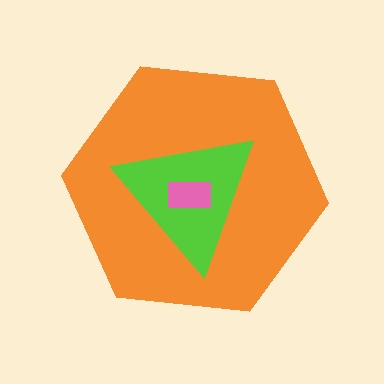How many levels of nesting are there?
3.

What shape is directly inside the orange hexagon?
The lime triangle.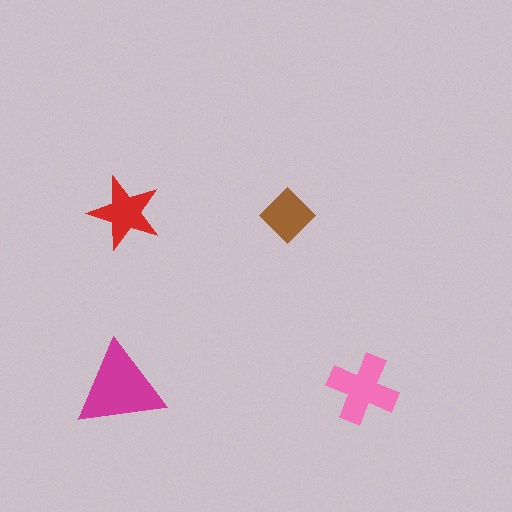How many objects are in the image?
There are 4 objects in the image.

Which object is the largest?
The magenta triangle.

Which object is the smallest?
The brown diamond.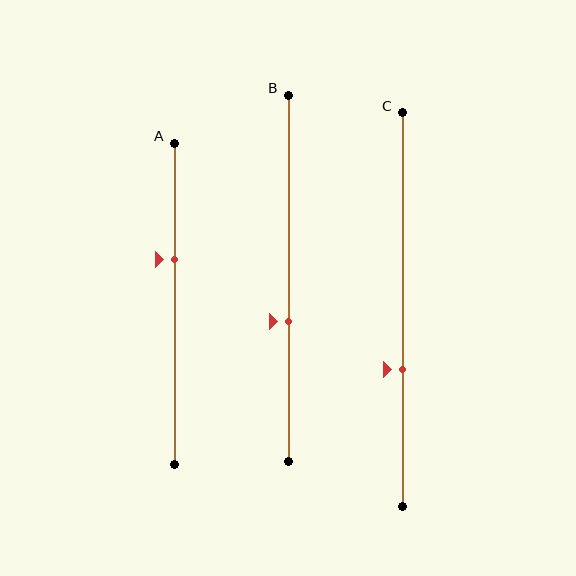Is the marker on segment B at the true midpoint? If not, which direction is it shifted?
No, the marker on segment B is shifted downward by about 12% of the segment length.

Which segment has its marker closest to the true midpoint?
Segment B has its marker closest to the true midpoint.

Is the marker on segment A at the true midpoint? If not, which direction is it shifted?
No, the marker on segment A is shifted upward by about 14% of the segment length.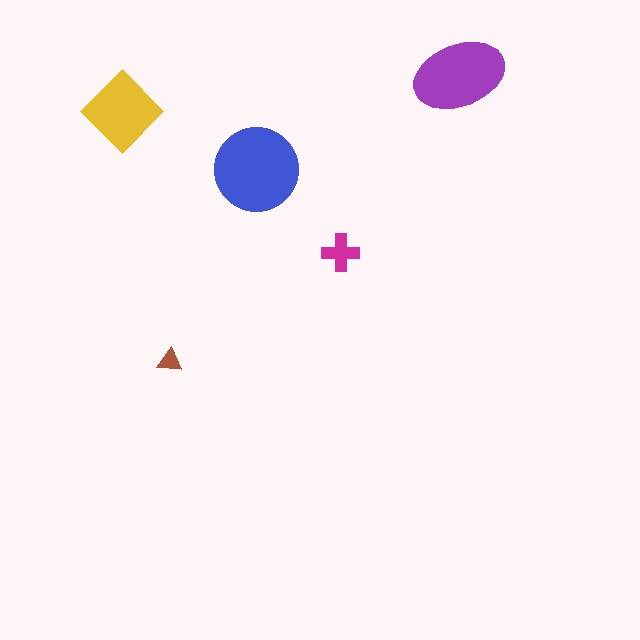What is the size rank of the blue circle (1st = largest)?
1st.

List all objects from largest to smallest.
The blue circle, the purple ellipse, the yellow diamond, the magenta cross, the brown triangle.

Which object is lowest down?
The brown triangle is bottommost.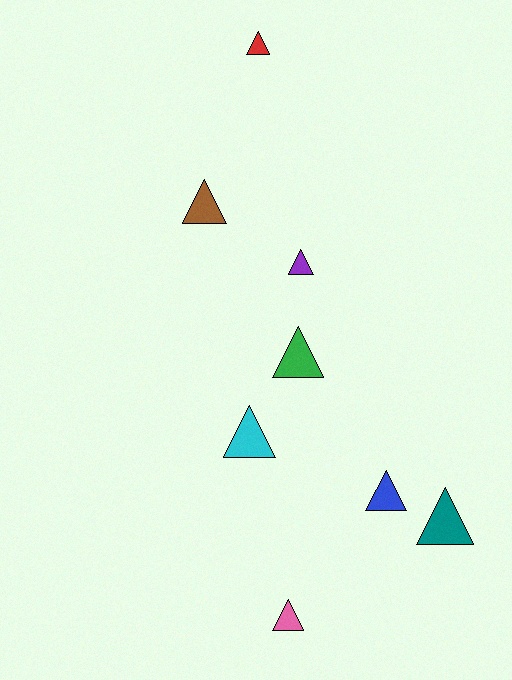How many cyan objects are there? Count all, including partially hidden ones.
There is 1 cyan object.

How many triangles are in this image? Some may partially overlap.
There are 8 triangles.